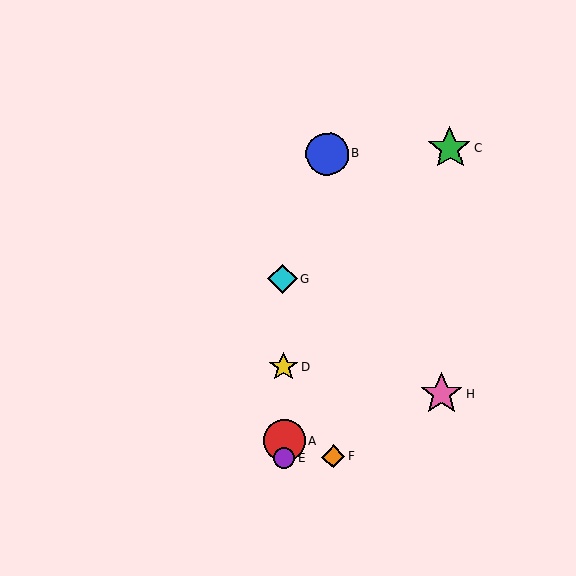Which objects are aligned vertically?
Objects A, D, E, G are aligned vertically.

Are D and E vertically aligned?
Yes, both are at x≈283.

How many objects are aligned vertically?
4 objects (A, D, E, G) are aligned vertically.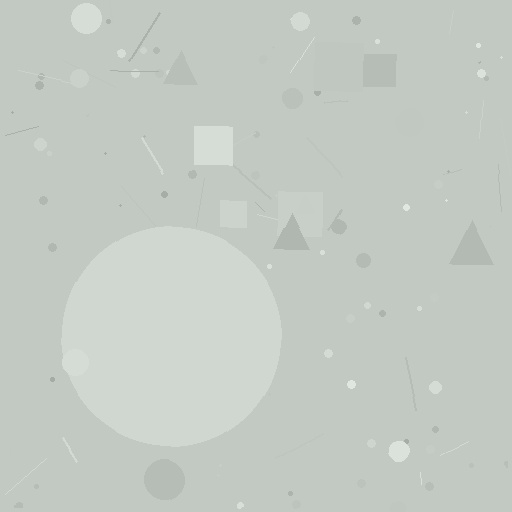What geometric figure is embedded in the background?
A circle is embedded in the background.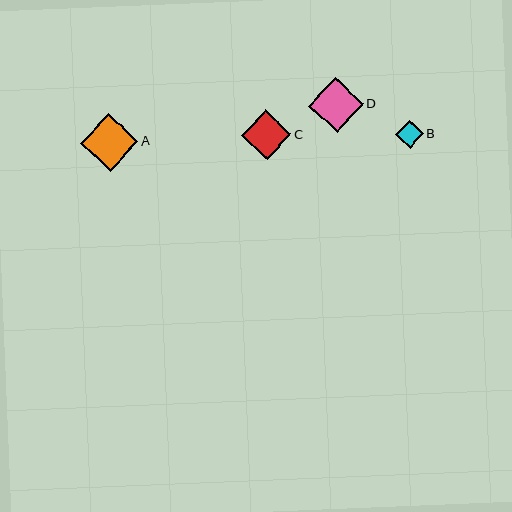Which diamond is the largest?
Diamond A is the largest with a size of approximately 58 pixels.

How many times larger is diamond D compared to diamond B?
Diamond D is approximately 1.9 times the size of diamond B.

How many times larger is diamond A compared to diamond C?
Diamond A is approximately 1.2 times the size of diamond C.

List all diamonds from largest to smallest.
From largest to smallest: A, D, C, B.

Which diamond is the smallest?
Diamond B is the smallest with a size of approximately 28 pixels.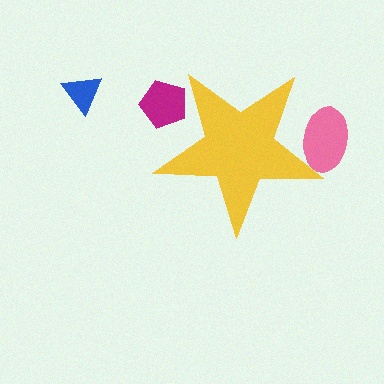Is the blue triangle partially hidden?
No, the blue triangle is fully visible.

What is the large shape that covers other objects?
A yellow star.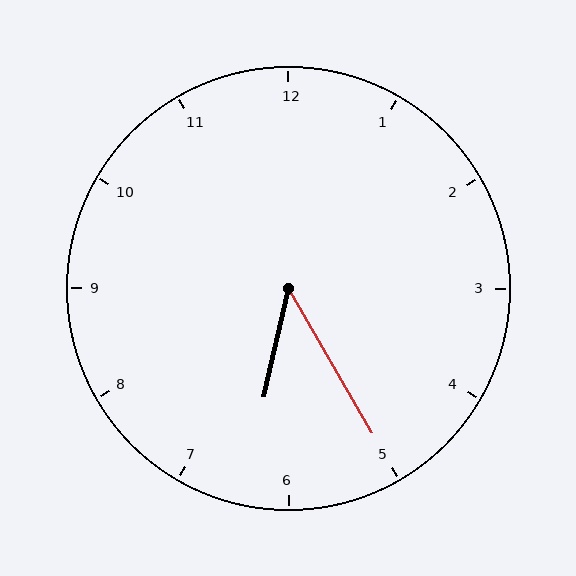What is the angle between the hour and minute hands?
Approximately 42 degrees.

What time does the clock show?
6:25.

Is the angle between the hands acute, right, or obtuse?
It is acute.